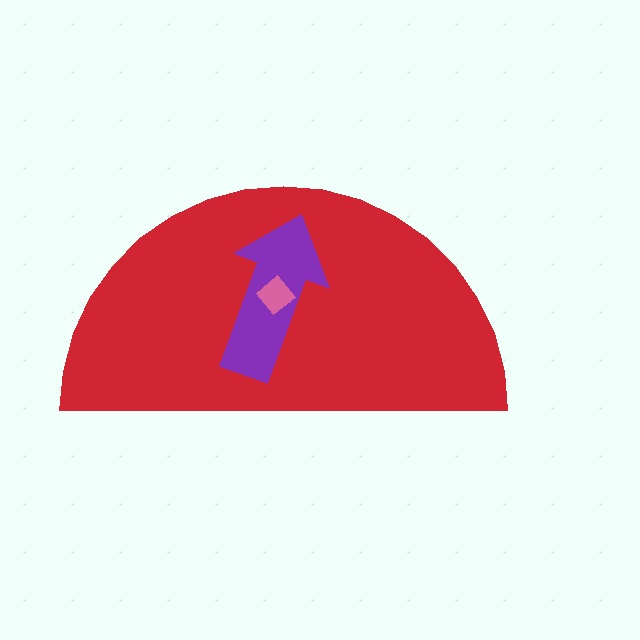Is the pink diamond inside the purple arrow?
Yes.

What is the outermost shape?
The red semicircle.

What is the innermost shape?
The pink diamond.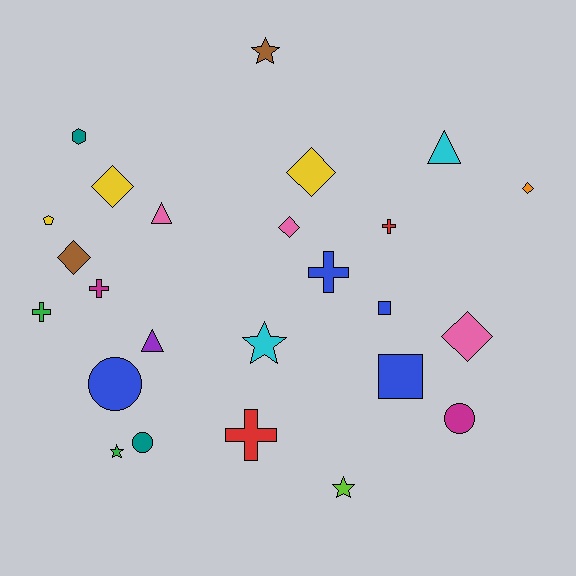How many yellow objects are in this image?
There are 3 yellow objects.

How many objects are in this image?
There are 25 objects.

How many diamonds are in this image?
There are 6 diamonds.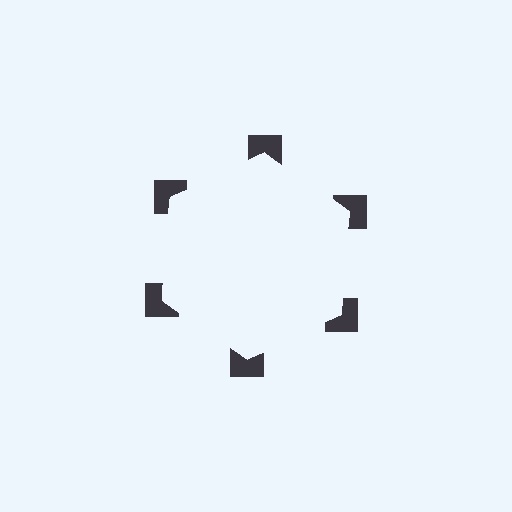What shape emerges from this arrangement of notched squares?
An illusory hexagon — its edges are inferred from the aligned wedge cuts in the notched squares, not physically drawn.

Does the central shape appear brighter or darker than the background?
It typically appears slightly brighter than the background, even though no actual brightness change is drawn.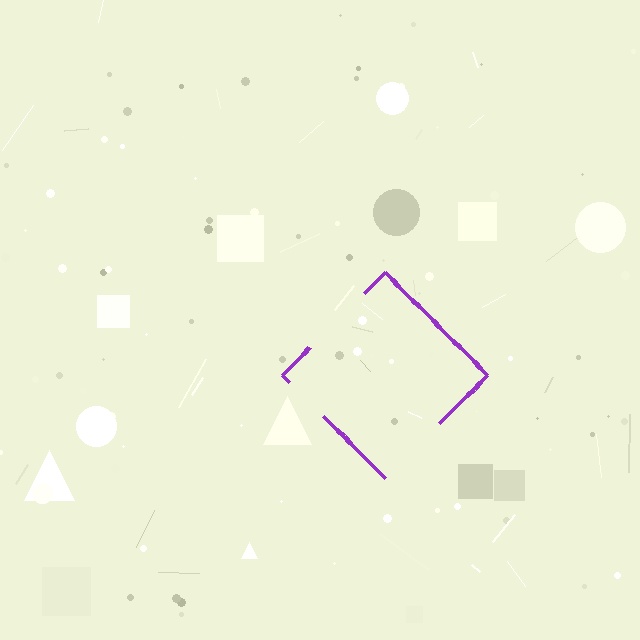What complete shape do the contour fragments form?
The contour fragments form a diamond.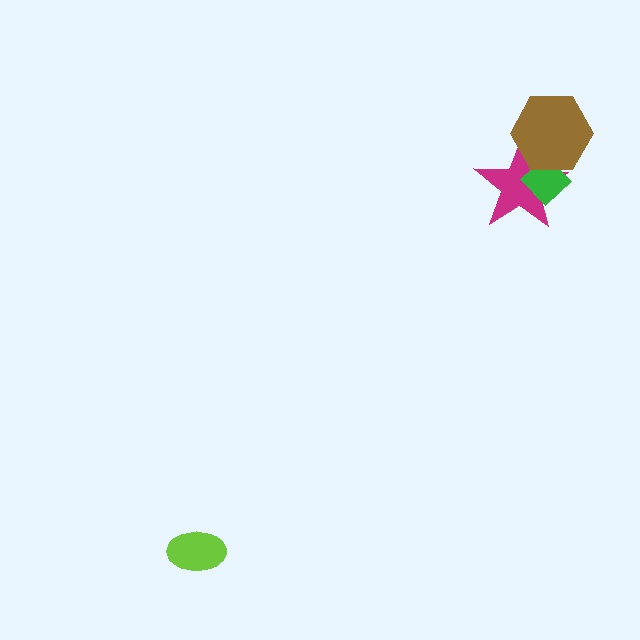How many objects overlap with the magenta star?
2 objects overlap with the magenta star.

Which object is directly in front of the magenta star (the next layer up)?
The green diamond is directly in front of the magenta star.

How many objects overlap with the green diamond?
2 objects overlap with the green diamond.